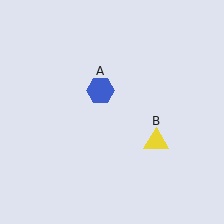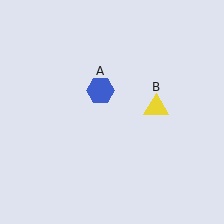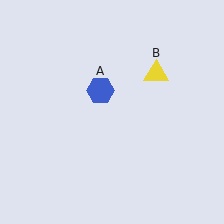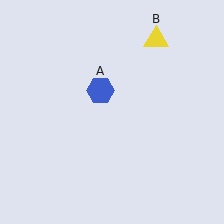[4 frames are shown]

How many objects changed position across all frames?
1 object changed position: yellow triangle (object B).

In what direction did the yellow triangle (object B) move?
The yellow triangle (object B) moved up.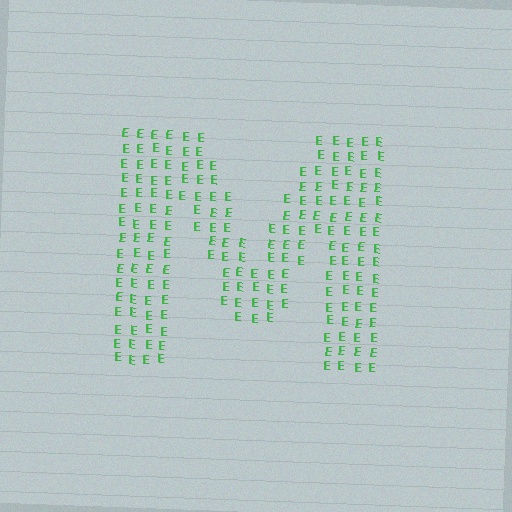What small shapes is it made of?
It is made of small letter E's.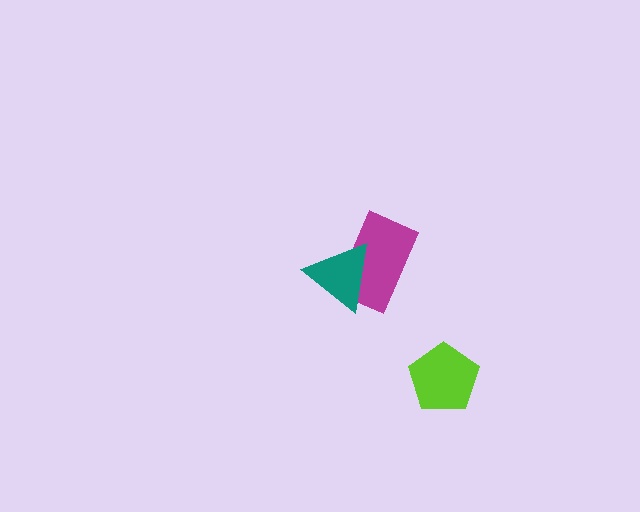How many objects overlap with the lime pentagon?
0 objects overlap with the lime pentagon.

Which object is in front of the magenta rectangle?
The teal triangle is in front of the magenta rectangle.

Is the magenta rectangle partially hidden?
Yes, it is partially covered by another shape.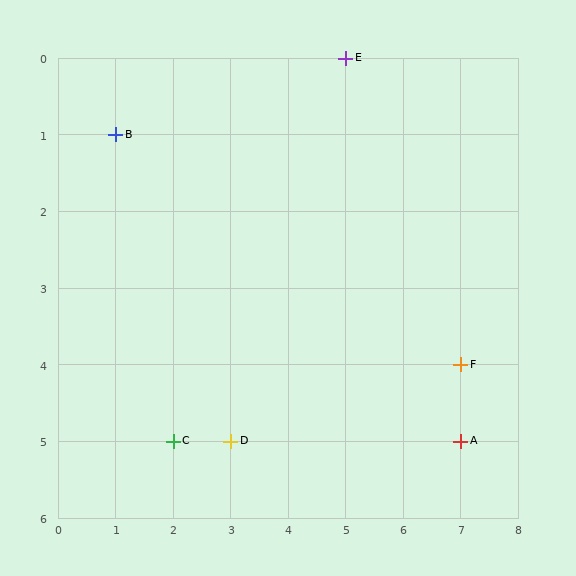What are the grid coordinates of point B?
Point B is at grid coordinates (1, 1).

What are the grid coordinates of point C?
Point C is at grid coordinates (2, 5).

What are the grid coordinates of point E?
Point E is at grid coordinates (5, 0).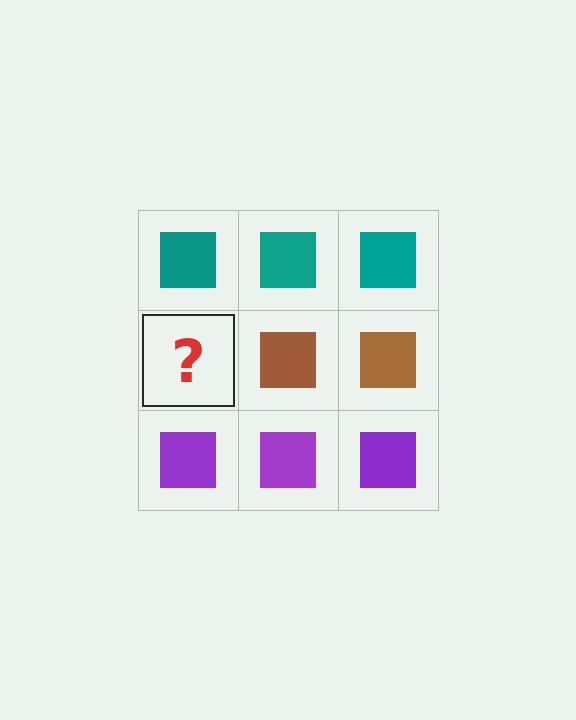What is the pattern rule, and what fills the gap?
The rule is that each row has a consistent color. The gap should be filled with a brown square.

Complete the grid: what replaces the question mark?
The question mark should be replaced with a brown square.